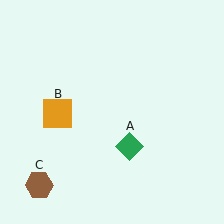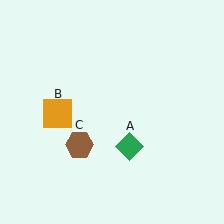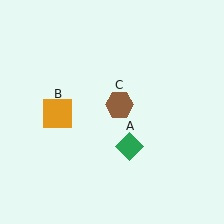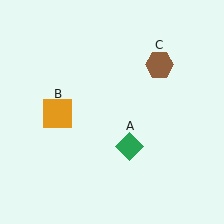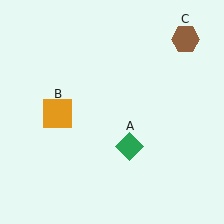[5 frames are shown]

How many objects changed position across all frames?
1 object changed position: brown hexagon (object C).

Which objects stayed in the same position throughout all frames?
Green diamond (object A) and orange square (object B) remained stationary.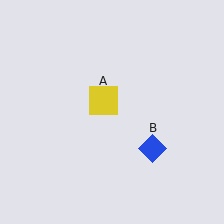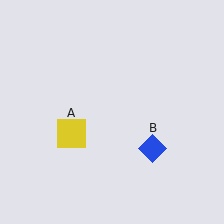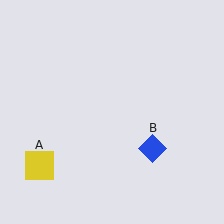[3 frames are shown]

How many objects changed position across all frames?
1 object changed position: yellow square (object A).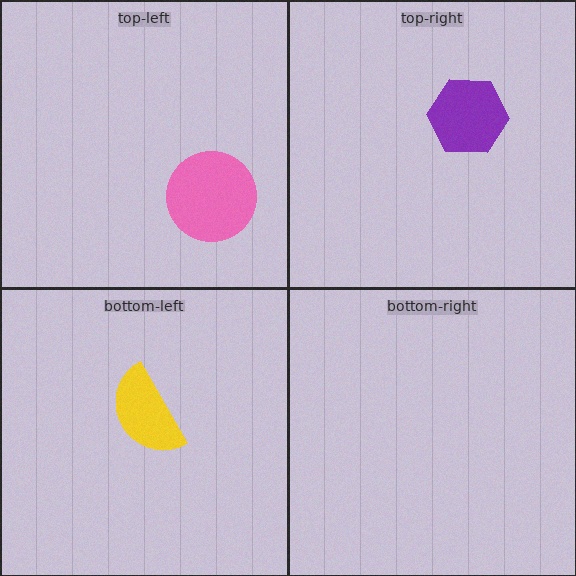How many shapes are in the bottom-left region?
1.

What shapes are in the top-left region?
The pink circle.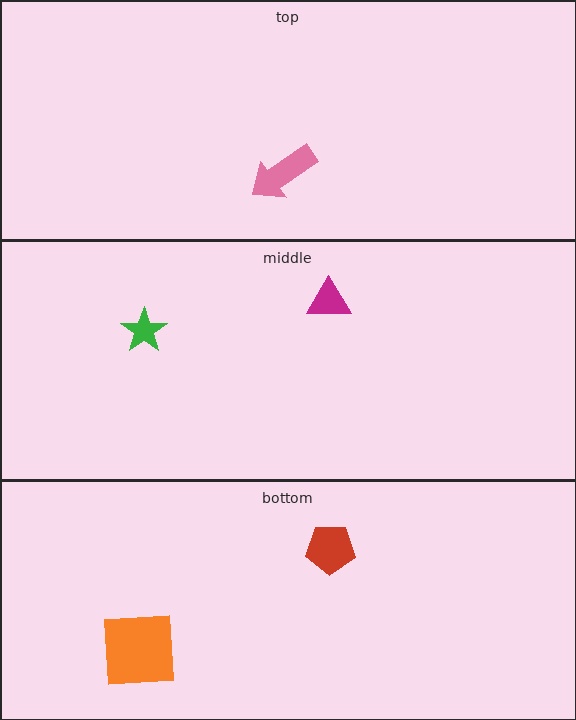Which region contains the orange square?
The bottom region.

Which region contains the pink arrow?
The top region.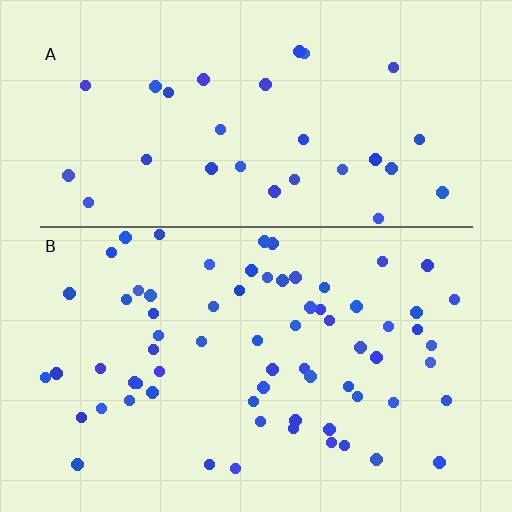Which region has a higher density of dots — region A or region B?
B (the bottom).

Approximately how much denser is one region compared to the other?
Approximately 2.2× — region B over region A.